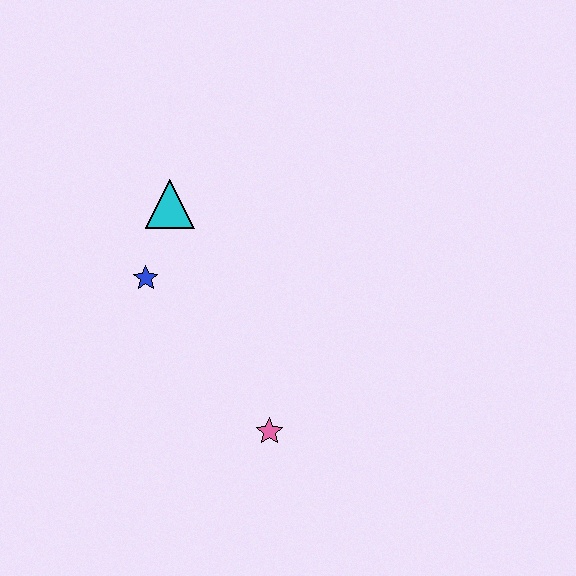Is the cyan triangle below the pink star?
No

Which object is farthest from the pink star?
The cyan triangle is farthest from the pink star.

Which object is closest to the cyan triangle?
The blue star is closest to the cyan triangle.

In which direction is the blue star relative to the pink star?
The blue star is above the pink star.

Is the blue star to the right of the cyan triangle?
No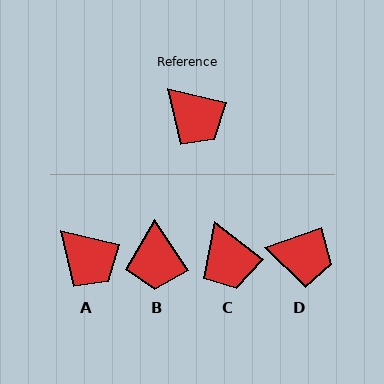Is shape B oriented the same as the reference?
No, it is off by about 43 degrees.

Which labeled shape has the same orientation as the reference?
A.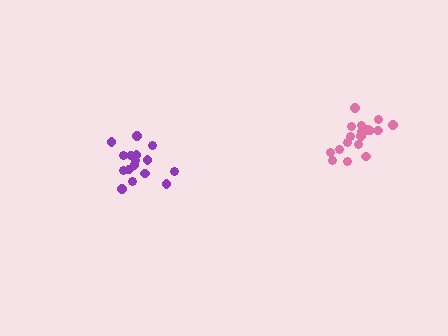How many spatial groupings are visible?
There are 2 spatial groupings.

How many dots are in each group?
Group 1: 19 dots, Group 2: 16 dots (35 total).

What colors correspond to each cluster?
The clusters are colored: pink, purple.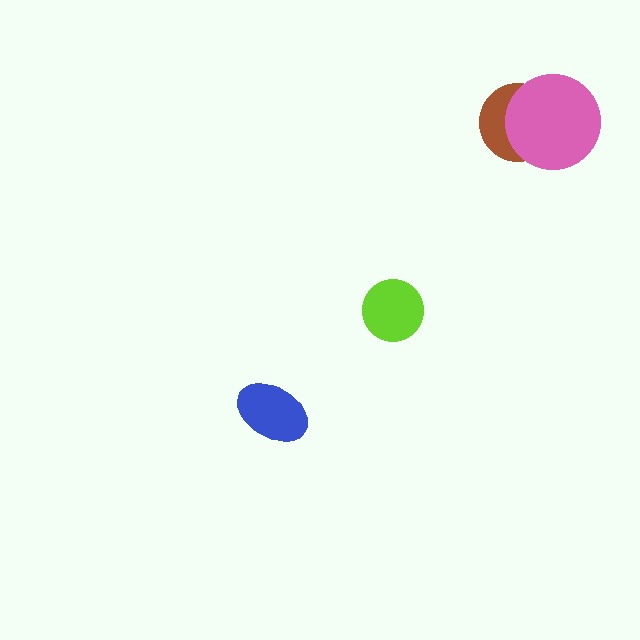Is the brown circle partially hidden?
Yes, it is partially covered by another shape.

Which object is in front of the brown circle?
The pink circle is in front of the brown circle.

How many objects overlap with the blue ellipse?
0 objects overlap with the blue ellipse.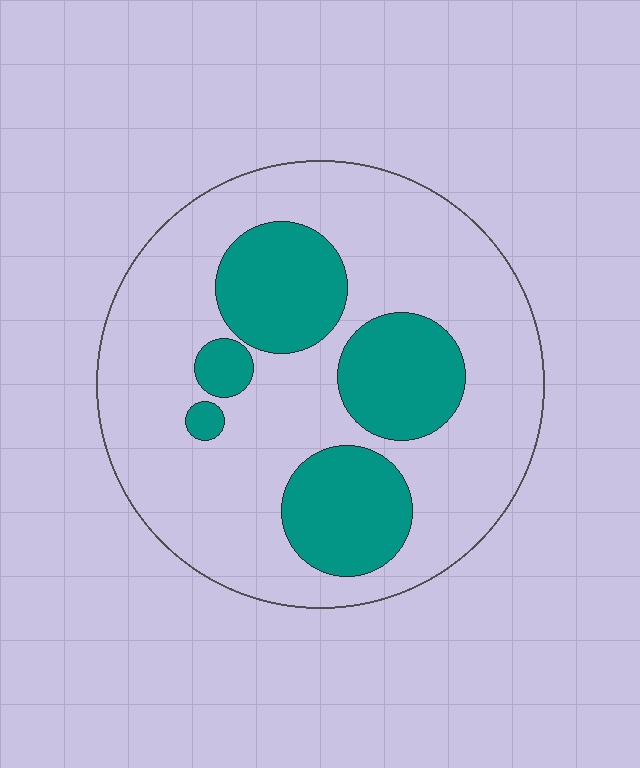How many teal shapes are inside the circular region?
5.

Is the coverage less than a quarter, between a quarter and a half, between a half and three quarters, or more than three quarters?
Between a quarter and a half.